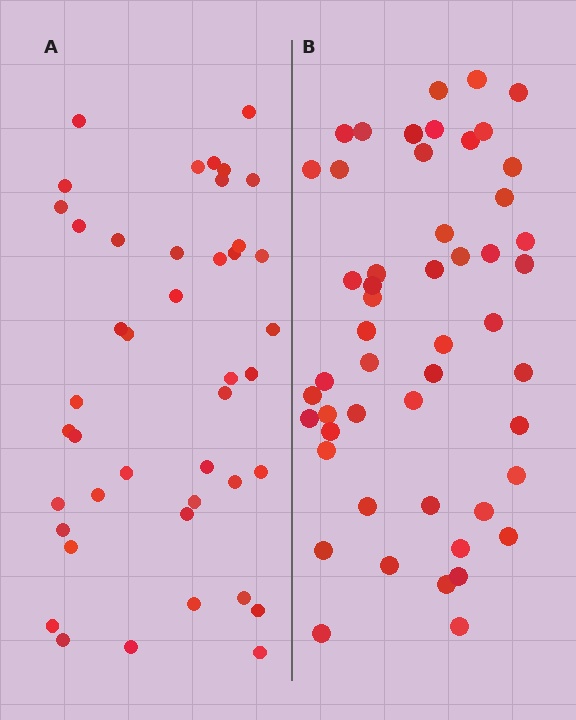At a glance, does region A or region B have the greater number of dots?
Region B (the right region) has more dots.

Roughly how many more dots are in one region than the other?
Region B has roughly 8 or so more dots than region A.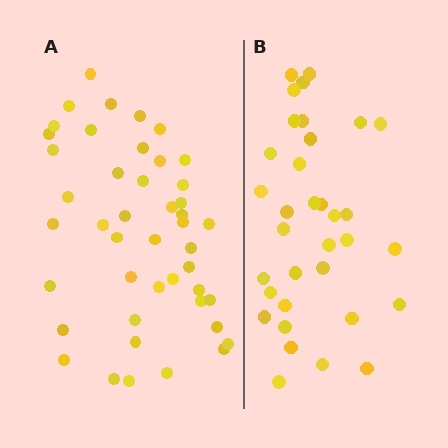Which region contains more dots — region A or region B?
Region A (the left region) has more dots.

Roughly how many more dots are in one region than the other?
Region A has roughly 12 or so more dots than region B.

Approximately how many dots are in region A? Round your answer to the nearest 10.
About 40 dots. (The exact count is 45, which rounds to 40.)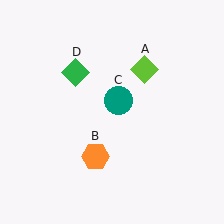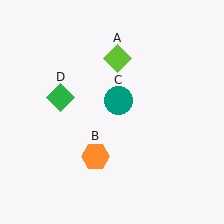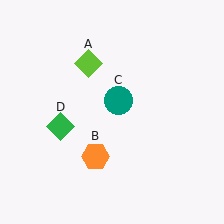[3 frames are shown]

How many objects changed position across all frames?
2 objects changed position: lime diamond (object A), green diamond (object D).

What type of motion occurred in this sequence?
The lime diamond (object A), green diamond (object D) rotated counterclockwise around the center of the scene.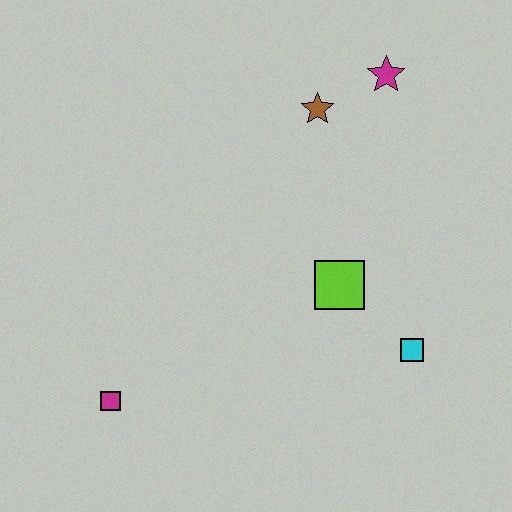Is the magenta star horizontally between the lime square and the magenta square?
No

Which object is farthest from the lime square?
The magenta square is farthest from the lime square.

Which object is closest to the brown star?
The magenta star is closest to the brown star.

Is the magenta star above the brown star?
Yes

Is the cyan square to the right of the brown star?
Yes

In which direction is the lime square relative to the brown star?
The lime square is below the brown star.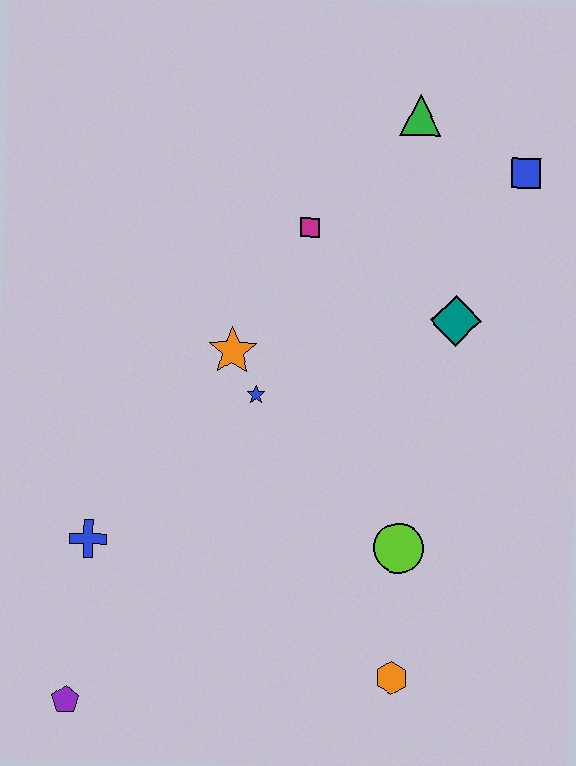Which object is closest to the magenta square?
The orange star is closest to the magenta square.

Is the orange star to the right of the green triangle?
No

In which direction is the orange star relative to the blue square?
The orange star is to the left of the blue square.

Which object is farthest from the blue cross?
The blue square is farthest from the blue cross.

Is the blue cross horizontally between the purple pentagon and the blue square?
Yes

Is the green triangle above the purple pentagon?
Yes